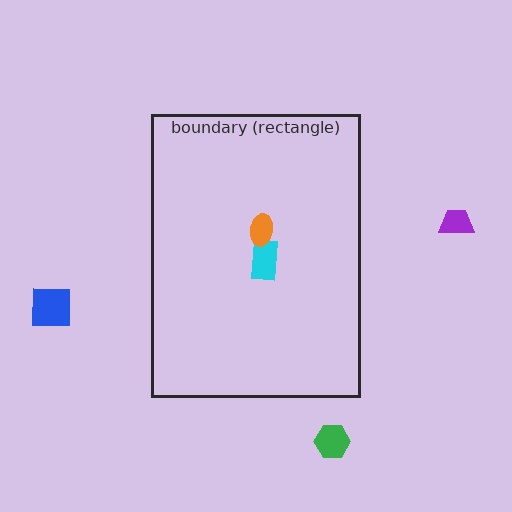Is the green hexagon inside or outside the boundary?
Outside.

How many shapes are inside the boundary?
2 inside, 3 outside.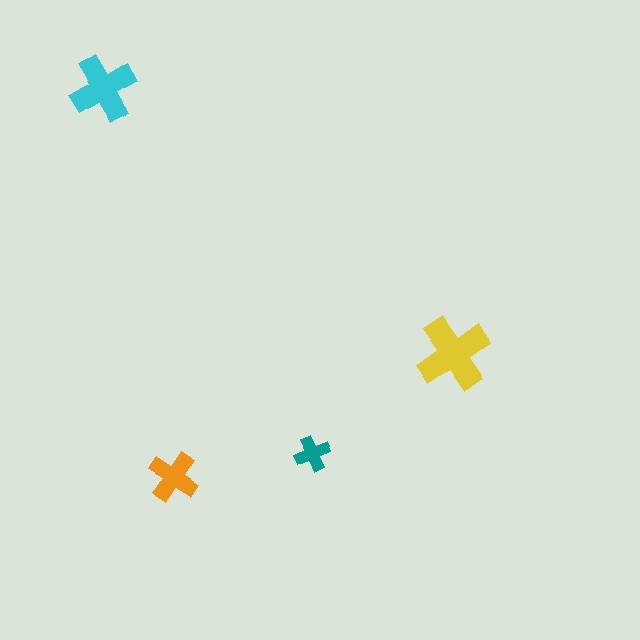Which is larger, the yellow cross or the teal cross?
The yellow one.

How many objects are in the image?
There are 4 objects in the image.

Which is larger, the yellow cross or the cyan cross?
The yellow one.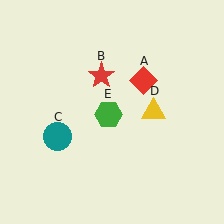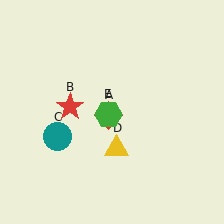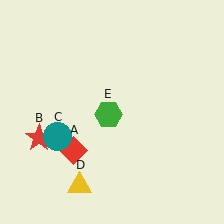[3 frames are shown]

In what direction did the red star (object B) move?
The red star (object B) moved down and to the left.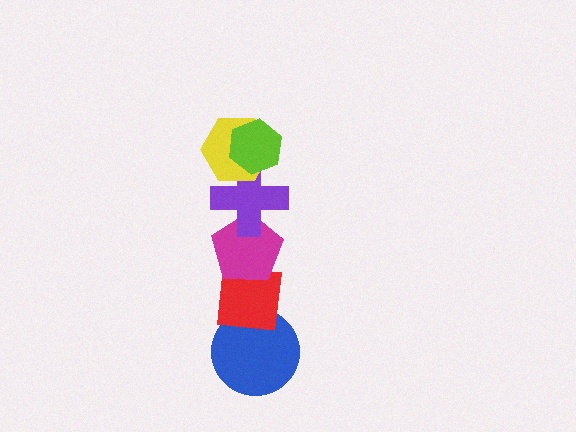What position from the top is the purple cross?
The purple cross is 3rd from the top.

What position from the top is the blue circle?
The blue circle is 6th from the top.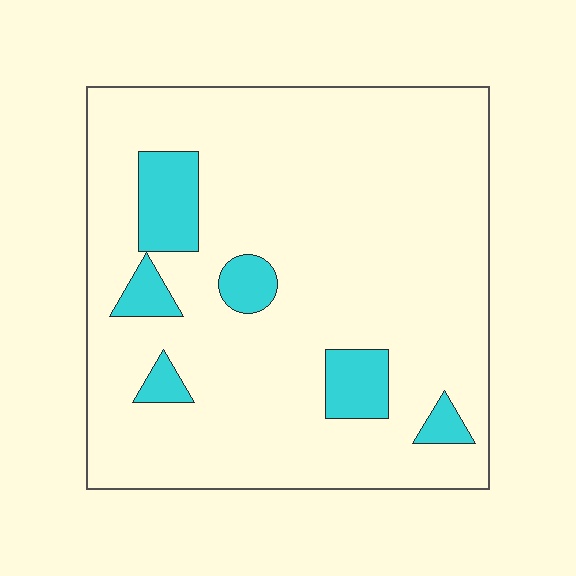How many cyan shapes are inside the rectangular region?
6.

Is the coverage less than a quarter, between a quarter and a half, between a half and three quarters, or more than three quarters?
Less than a quarter.